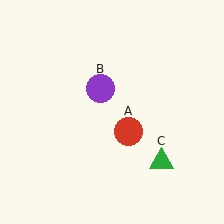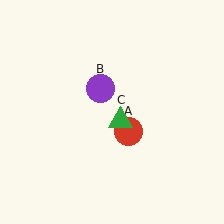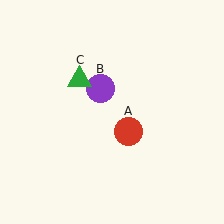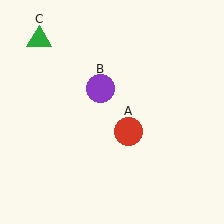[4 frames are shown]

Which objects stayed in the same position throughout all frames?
Red circle (object A) and purple circle (object B) remained stationary.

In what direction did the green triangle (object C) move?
The green triangle (object C) moved up and to the left.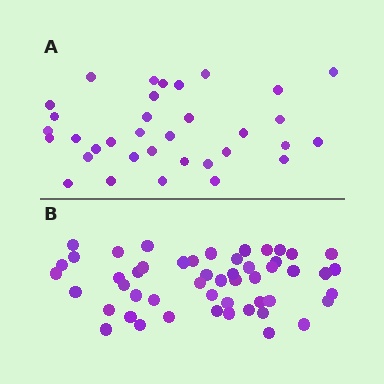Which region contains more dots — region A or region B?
Region B (the bottom region) has more dots.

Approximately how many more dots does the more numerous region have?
Region B has approximately 15 more dots than region A.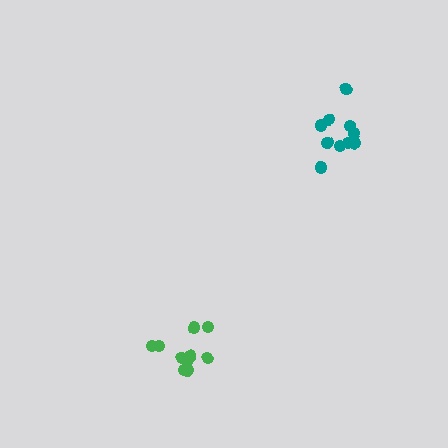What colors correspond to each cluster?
The clusters are colored: green, teal.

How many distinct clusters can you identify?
There are 2 distinct clusters.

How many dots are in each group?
Group 1: 10 dots, Group 2: 10 dots (20 total).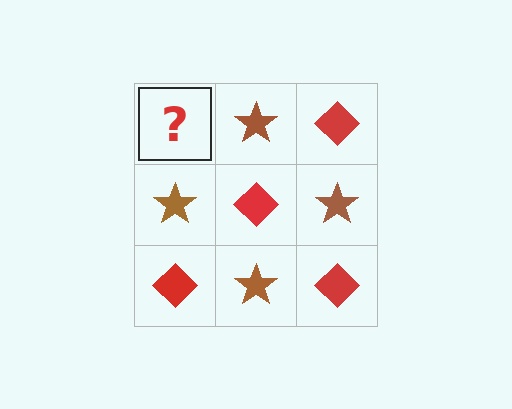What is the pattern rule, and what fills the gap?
The rule is that it alternates red diamond and brown star in a checkerboard pattern. The gap should be filled with a red diamond.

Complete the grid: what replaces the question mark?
The question mark should be replaced with a red diamond.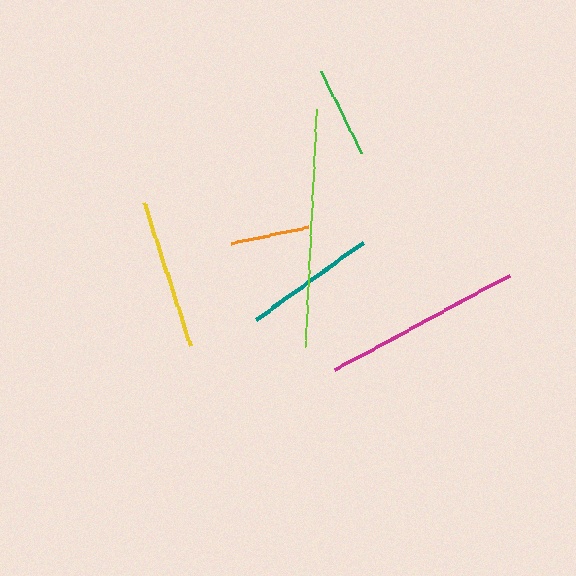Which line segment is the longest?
The lime line is the longest at approximately 238 pixels.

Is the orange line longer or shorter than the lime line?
The lime line is longer than the orange line.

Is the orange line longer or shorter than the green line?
The green line is longer than the orange line.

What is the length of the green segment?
The green segment is approximately 91 pixels long.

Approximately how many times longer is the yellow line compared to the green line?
The yellow line is approximately 1.7 times the length of the green line.